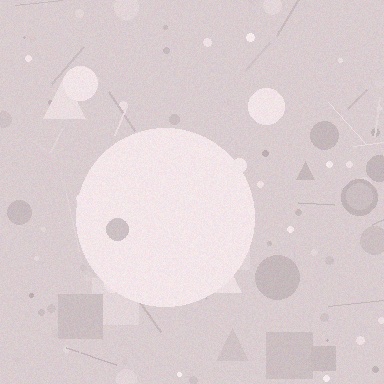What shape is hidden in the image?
A circle is hidden in the image.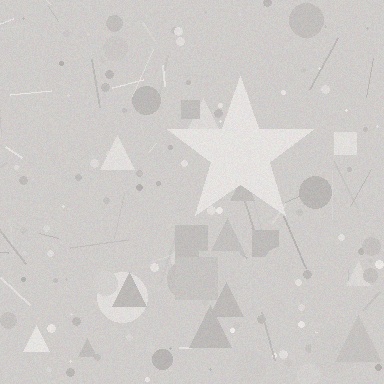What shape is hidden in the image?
A star is hidden in the image.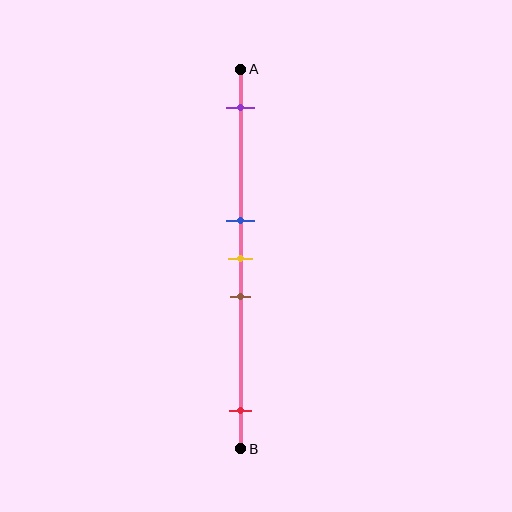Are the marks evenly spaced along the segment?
No, the marks are not evenly spaced.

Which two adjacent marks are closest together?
The blue and yellow marks are the closest adjacent pair.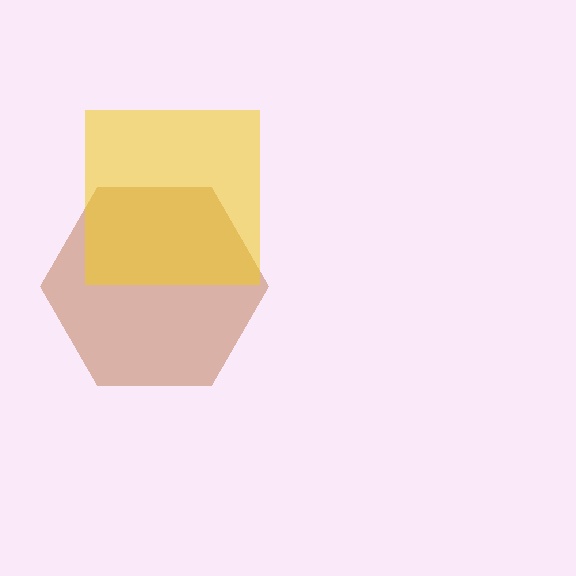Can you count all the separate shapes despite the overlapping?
Yes, there are 2 separate shapes.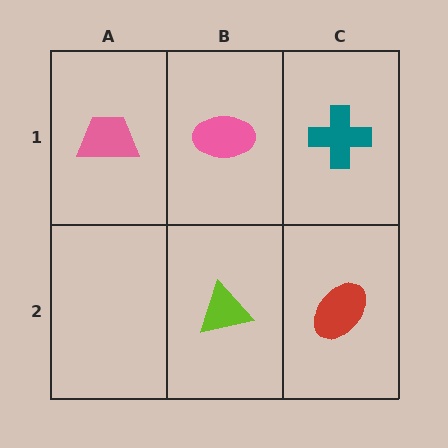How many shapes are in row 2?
2 shapes.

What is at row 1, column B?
A pink ellipse.